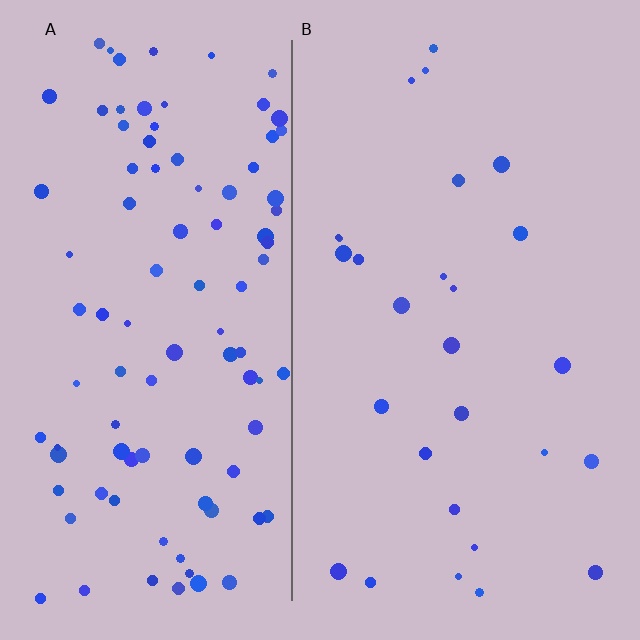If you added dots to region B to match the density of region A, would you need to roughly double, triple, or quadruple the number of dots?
Approximately quadruple.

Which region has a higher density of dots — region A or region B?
A (the left).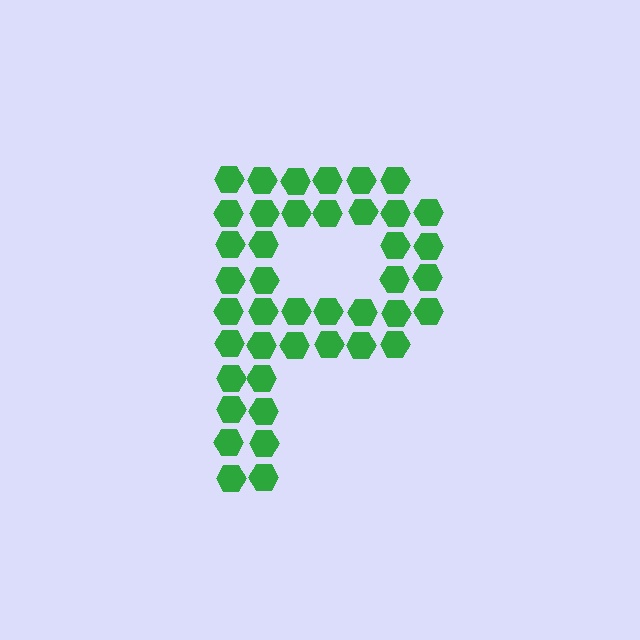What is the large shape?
The large shape is the letter P.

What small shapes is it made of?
It is made of small hexagons.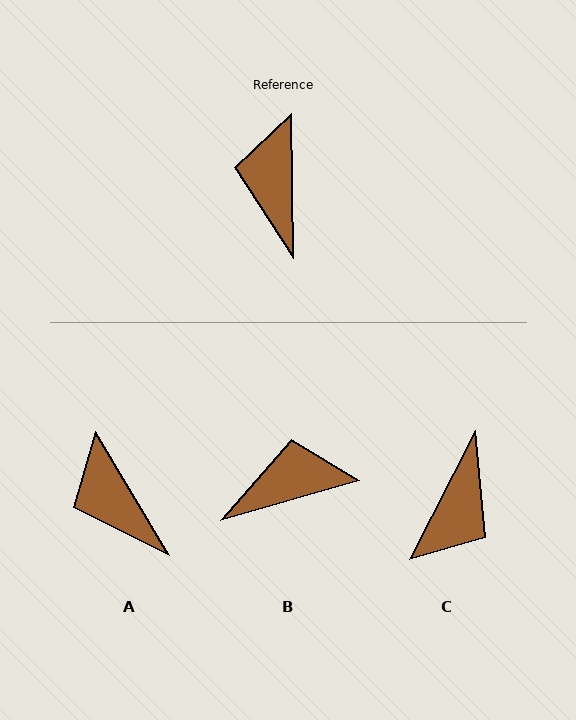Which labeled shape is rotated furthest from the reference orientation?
C, about 152 degrees away.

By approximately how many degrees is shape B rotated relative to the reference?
Approximately 75 degrees clockwise.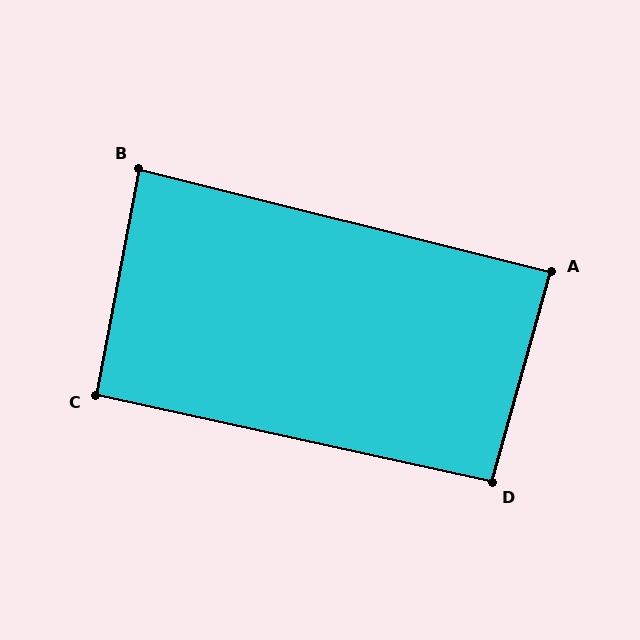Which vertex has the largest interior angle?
D, at approximately 93 degrees.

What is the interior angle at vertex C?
Approximately 92 degrees (approximately right).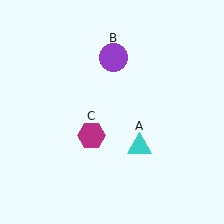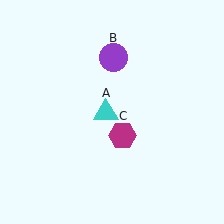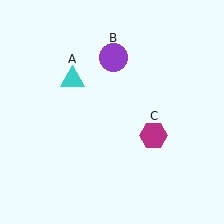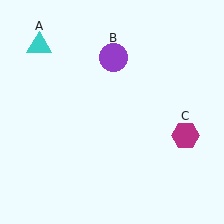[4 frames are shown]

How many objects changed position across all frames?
2 objects changed position: cyan triangle (object A), magenta hexagon (object C).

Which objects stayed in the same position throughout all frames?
Purple circle (object B) remained stationary.